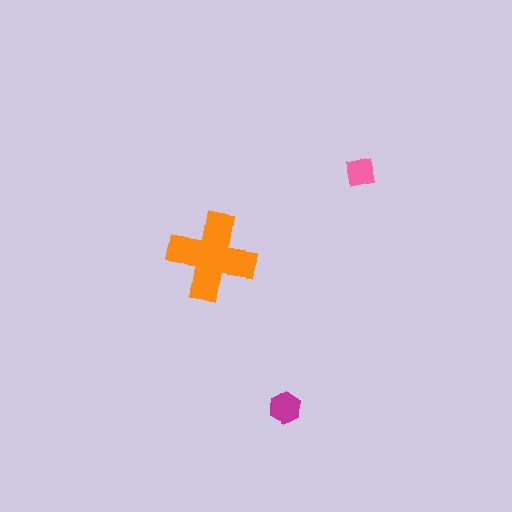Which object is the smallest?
The pink square.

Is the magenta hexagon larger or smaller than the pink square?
Larger.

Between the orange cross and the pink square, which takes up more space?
The orange cross.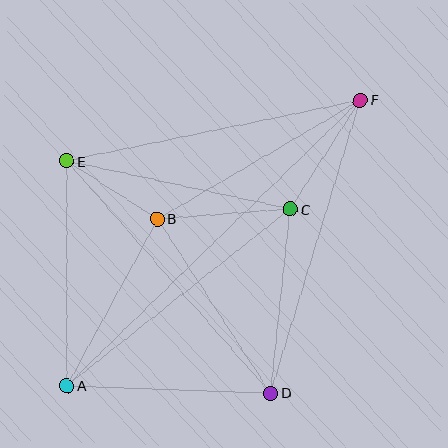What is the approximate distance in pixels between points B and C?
The distance between B and C is approximately 133 pixels.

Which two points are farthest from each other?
Points A and F are farthest from each other.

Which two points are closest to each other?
Points B and E are closest to each other.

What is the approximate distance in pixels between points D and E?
The distance between D and E is approximately 309 pixels.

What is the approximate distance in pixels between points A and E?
The distance between A and E is approximately 225 pixels.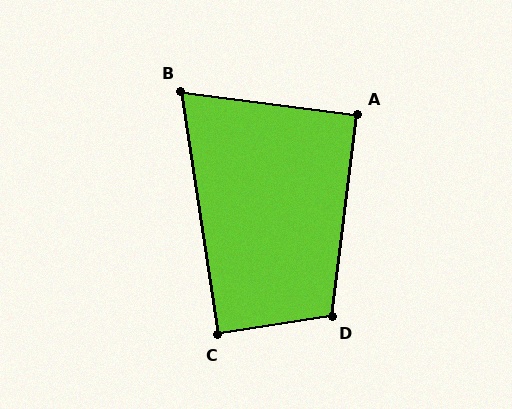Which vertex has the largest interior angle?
D, at approximately 106 degrees.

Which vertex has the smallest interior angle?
B, at approximately 74 degrees.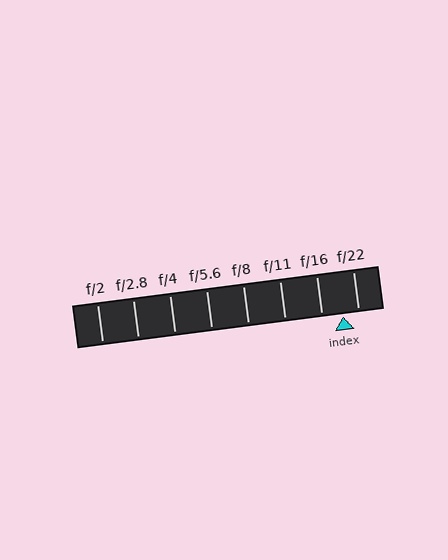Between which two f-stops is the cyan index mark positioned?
The index mark is between f/16 and f/22.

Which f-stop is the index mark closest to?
The index mark is closest to f/22.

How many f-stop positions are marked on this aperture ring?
There are 8 f-stop positions marked.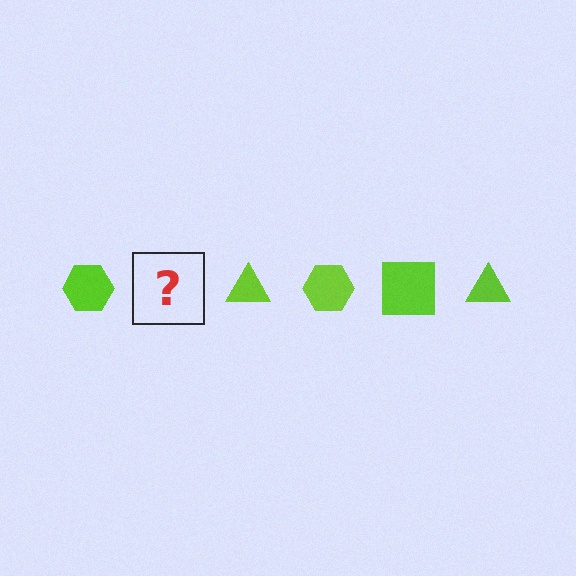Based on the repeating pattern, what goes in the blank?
The blank should be a lime square.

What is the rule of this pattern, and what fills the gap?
The rule is that the pattern cycles through hexagon, square, triangle shapes in lime. The gap should be filled with a lime square.